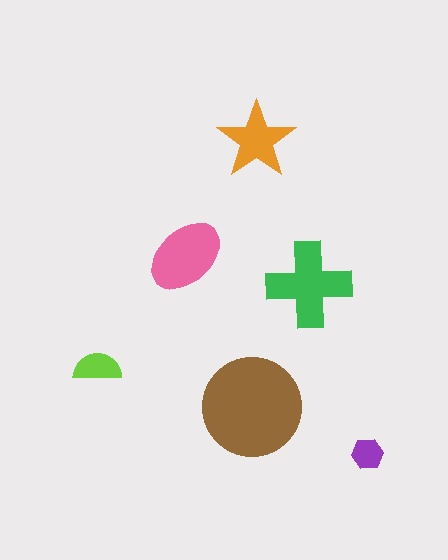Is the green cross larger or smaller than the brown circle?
Smaller.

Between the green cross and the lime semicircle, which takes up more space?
The green cross.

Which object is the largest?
The brown circle.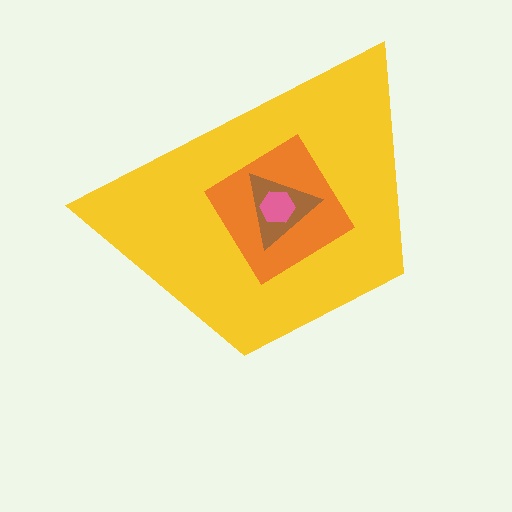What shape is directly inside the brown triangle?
The pink hexagon.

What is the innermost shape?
The pink hexagon.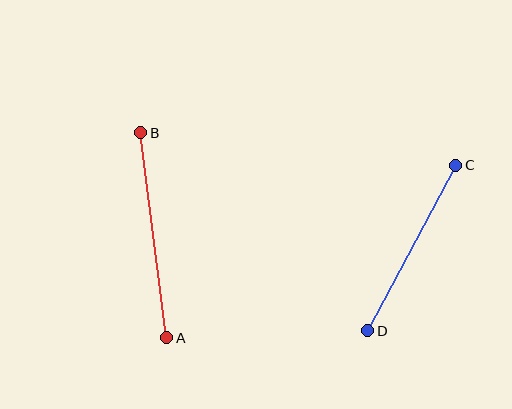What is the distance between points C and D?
The distance is approximately 187 pixels.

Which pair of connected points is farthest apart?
Points A and B are farthest apart.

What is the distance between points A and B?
The distance is approximately 207 pixels.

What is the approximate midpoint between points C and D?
The midpoint is at approximately (412, 248) pixels.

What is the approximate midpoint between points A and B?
The midpoint is at approximately (154, 235) pixels.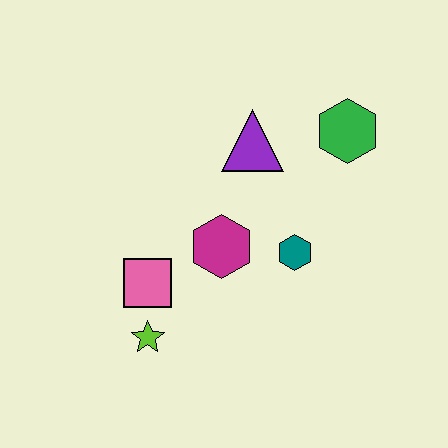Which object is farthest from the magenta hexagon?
The green hexagon is farthest from the magenta hexagon.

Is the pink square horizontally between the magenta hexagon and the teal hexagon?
No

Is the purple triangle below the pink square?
No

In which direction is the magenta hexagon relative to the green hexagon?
The magenta hexagon is to the left of the green hexagon.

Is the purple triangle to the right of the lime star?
Yes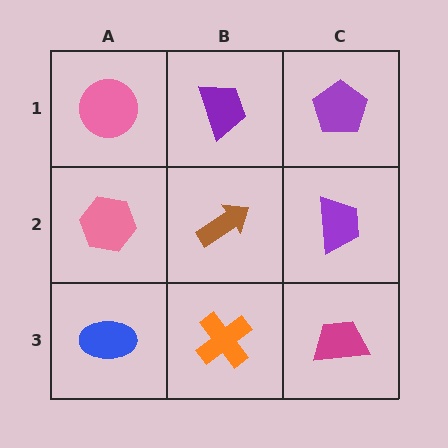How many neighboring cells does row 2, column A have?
3.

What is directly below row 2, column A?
A blue ellipse.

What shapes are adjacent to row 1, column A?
A pink hexagon (row 2, column A), a purple trapezoid (row 1, column B).